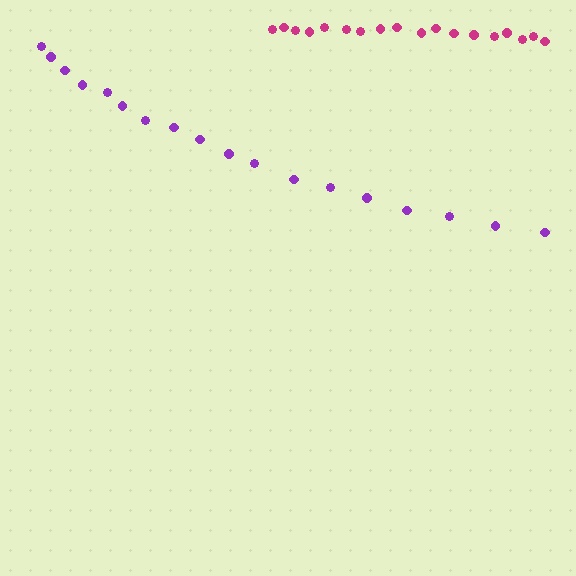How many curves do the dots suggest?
There are 2 distinct paths.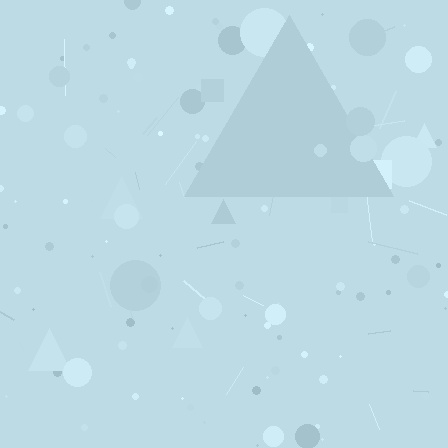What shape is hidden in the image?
A triangle is hidden in the image.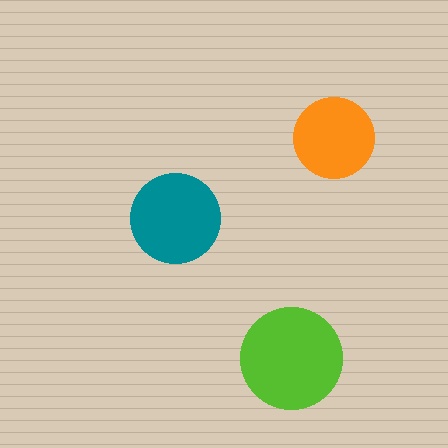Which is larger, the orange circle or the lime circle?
The lime one.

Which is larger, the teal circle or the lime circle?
The lime one.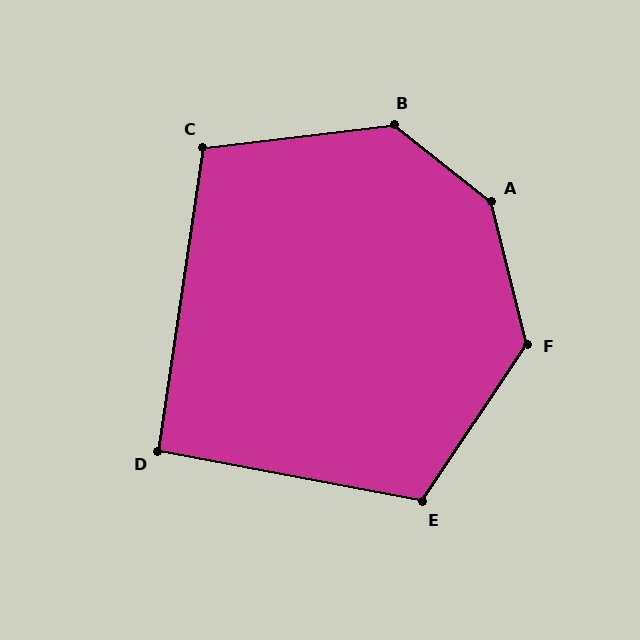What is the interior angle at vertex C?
Approximately 105 degrees (obtuse).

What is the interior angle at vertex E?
Approximately 113 degrees (obtuse).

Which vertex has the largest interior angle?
A, at approximately 142 degrees.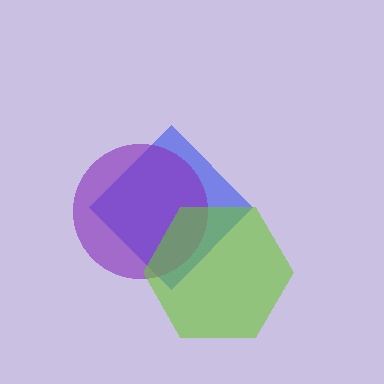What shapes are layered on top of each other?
The layered shapes are: a blue diamond, a purple circle, a lime hexagon.